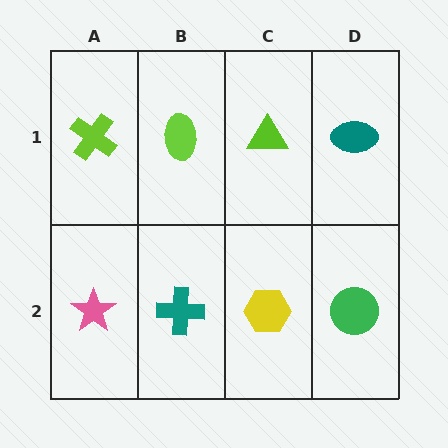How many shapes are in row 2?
4 shapes.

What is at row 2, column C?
A yellow hexagon.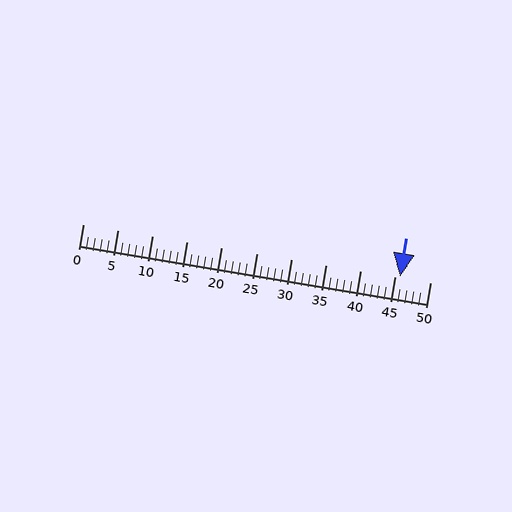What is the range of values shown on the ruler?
The ruler shows values from 0 to 50.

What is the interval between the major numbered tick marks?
The major tick marks are spaced 5 units apart.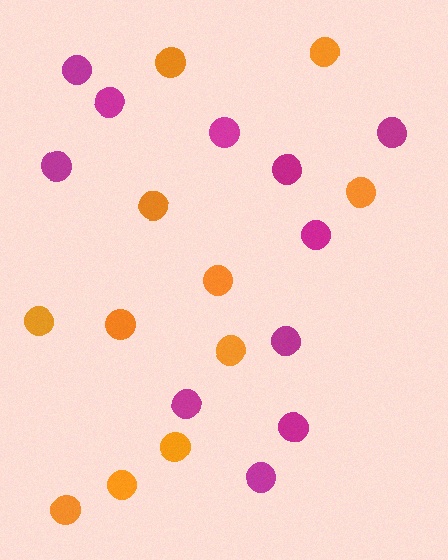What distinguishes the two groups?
There are 2 groups: one group of orange circles (11) and one group of magenta circles (11).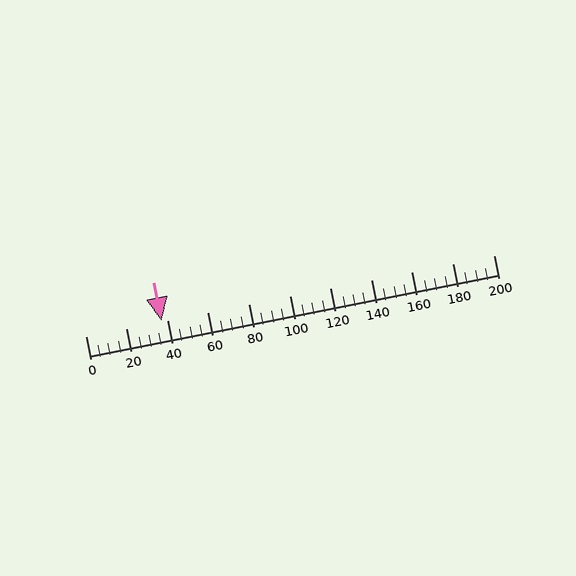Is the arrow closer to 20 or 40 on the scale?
The arrow is closer to 40.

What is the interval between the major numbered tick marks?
The major tick marks are spaced 20 units apart.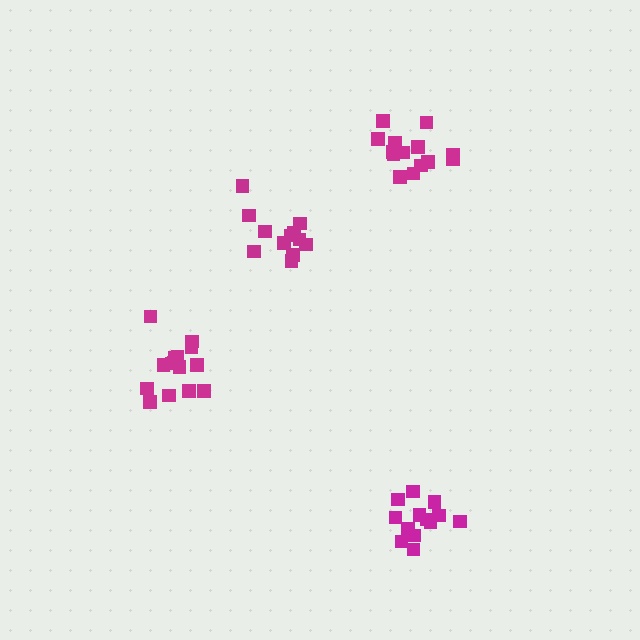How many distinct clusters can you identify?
There are 4 distinct clusters.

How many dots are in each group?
Group 1: 15 dots, Group 2: 14 dots, Group 3: 12 dots, Group 4: 13 dots (54 total).